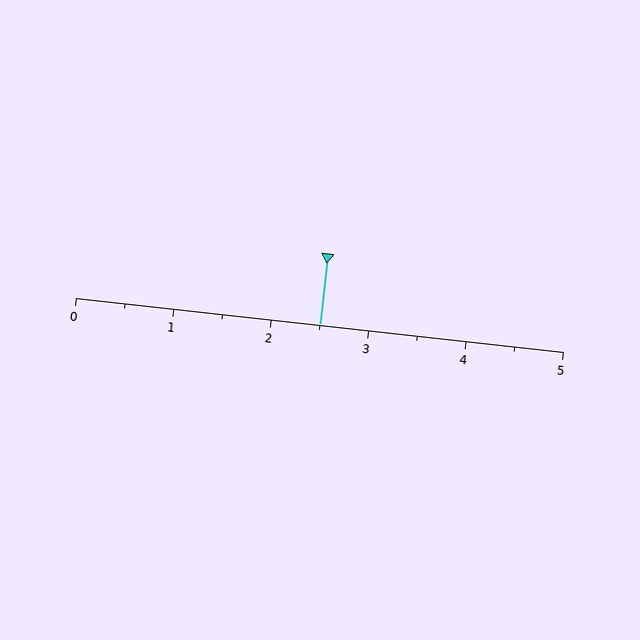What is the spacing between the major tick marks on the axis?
The major ticks are spaced 1 apart.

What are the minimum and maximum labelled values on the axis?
The axis runs from 0 to 5.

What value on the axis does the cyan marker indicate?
The marker indicates approximately 2.5.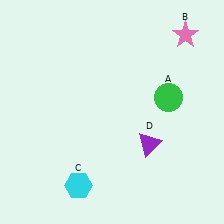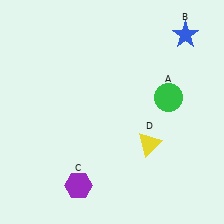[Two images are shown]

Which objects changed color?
B changed from pink to blue. C changed from cyan to purple. D changed from purple to yellow.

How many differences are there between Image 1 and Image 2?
There are 3 differences between the two images.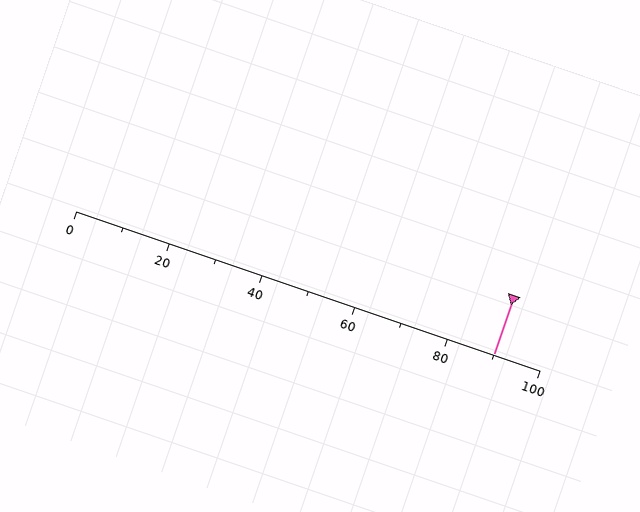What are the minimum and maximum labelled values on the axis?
The axis runs from 0 to 100.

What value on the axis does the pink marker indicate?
The marker indicates approximately 90.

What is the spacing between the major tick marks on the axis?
The major ticks are spaced 20 apart.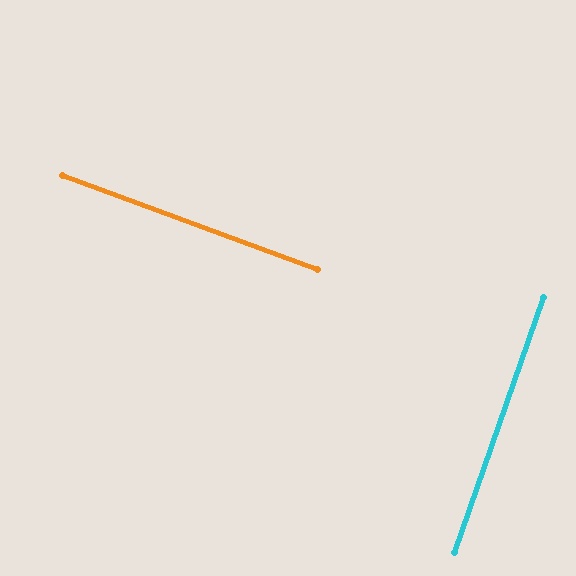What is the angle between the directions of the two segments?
Approximately 89 degrees.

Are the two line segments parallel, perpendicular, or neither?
Perpendicular — they meet at approximately 89°.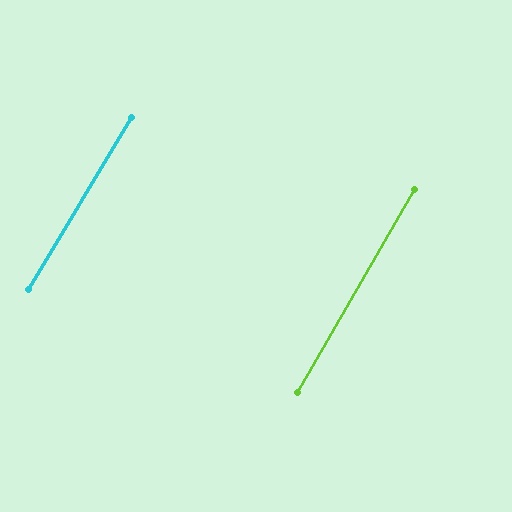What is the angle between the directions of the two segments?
Approximately 1 degree.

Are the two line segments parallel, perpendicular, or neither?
Parallel — their directions differ by only 1.1°.